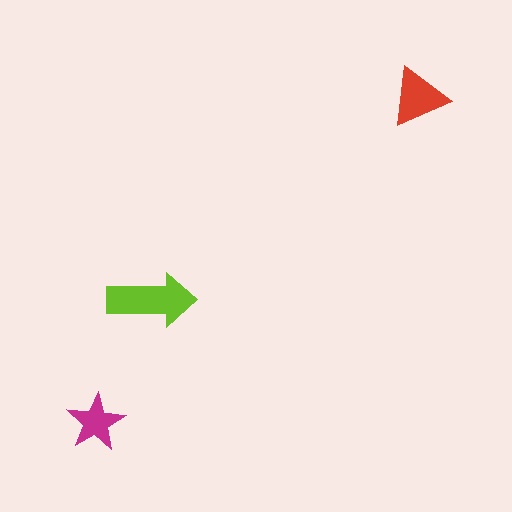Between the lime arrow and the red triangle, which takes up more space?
The lime arrow.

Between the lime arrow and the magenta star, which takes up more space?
The lime arrow.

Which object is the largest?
The lime arrow.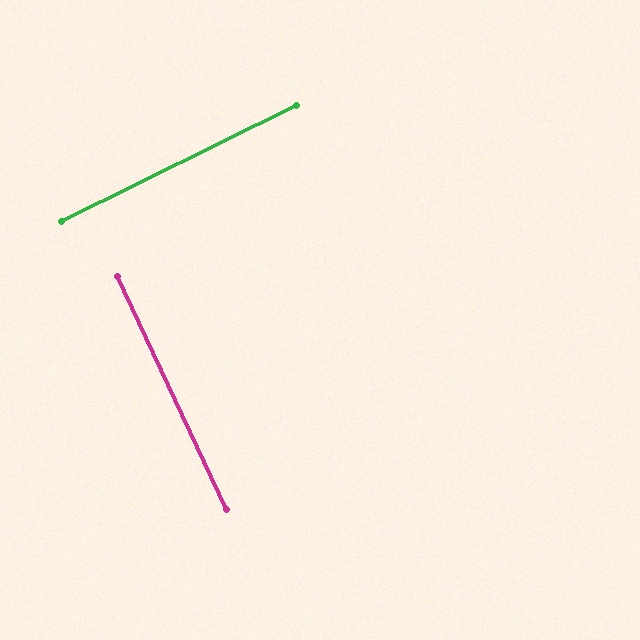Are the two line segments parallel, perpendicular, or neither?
Perpendicular — they meet at approximately 89°.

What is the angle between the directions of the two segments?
Approximately 89 degrees.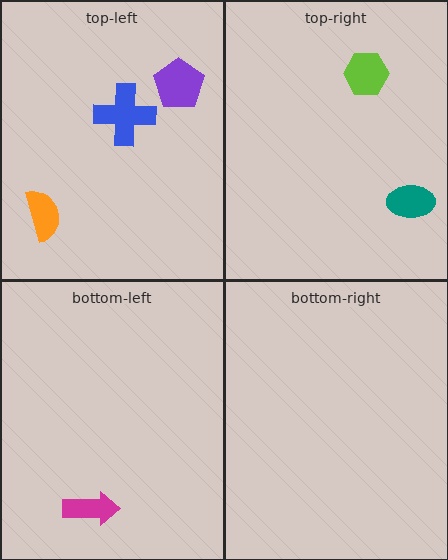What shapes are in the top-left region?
The blue cross, the purple pentagon, the orange semicircle.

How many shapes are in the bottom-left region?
1.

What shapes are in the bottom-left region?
The magenta arrow.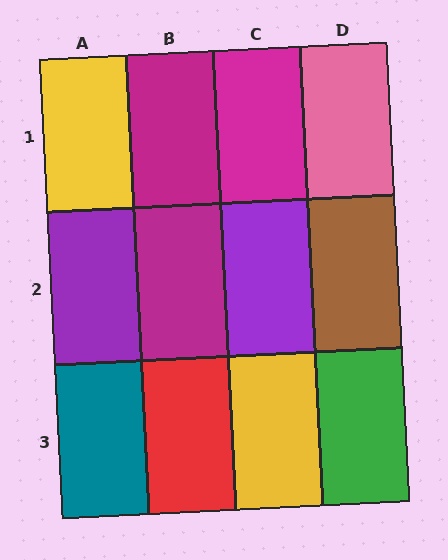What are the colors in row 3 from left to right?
Teal, red, yellow, green.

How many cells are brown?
1 cell is brown.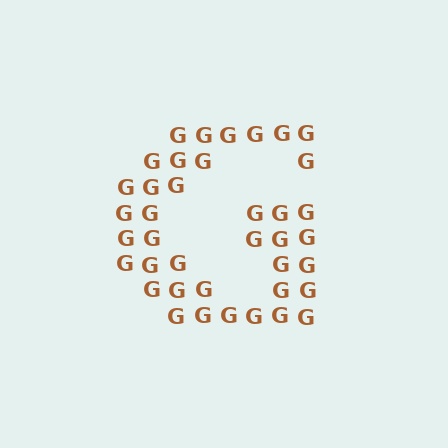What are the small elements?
The small elements are letter G's.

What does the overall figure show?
The overall figure shows the letter G.